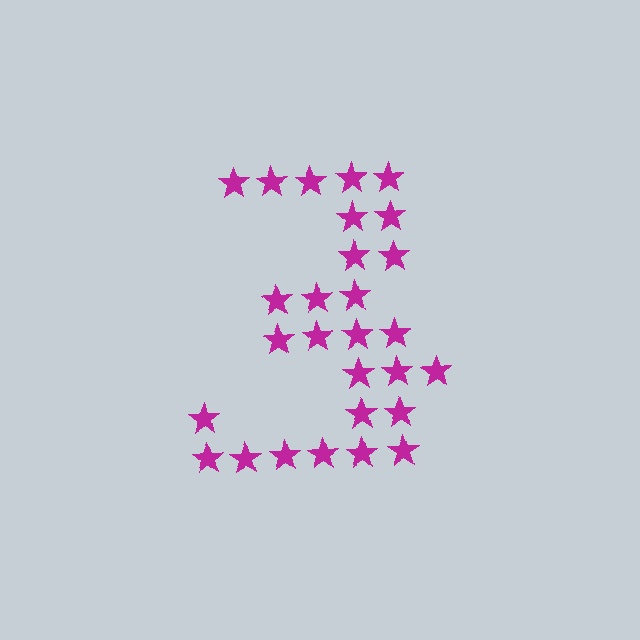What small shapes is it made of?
It is made of small stars.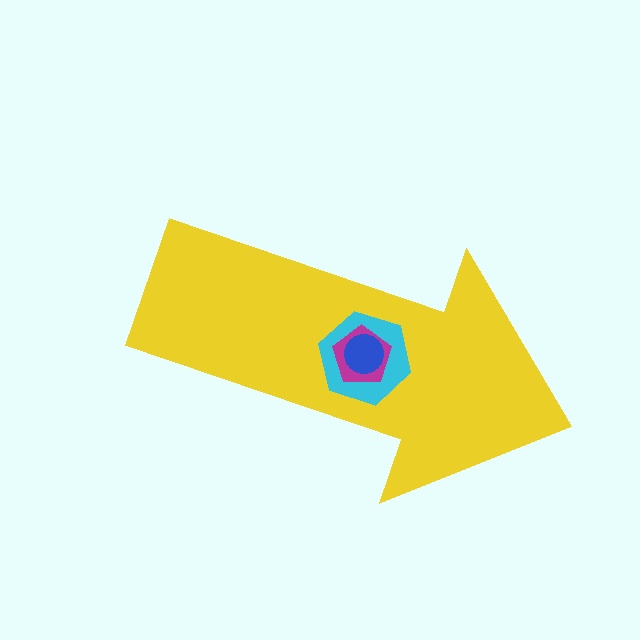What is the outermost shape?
The yellow arrow.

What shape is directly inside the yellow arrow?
The cyan hexagon.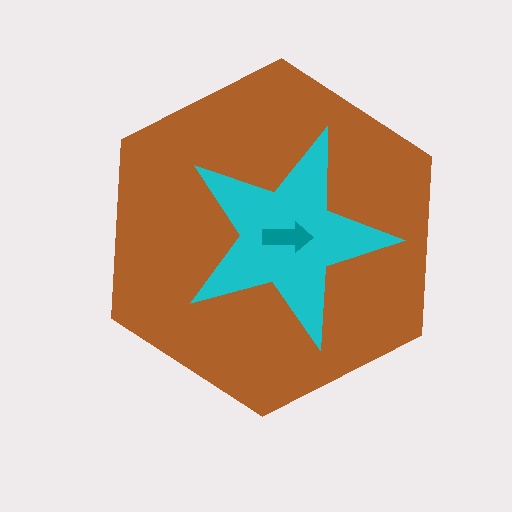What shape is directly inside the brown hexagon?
The cyan star.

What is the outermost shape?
The brown hexagon.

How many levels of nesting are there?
3.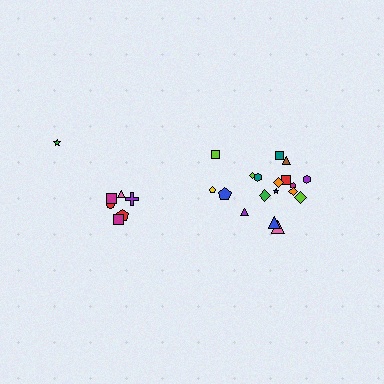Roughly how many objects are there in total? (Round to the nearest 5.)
Roughly 25 objects in total.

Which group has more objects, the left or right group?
The right group.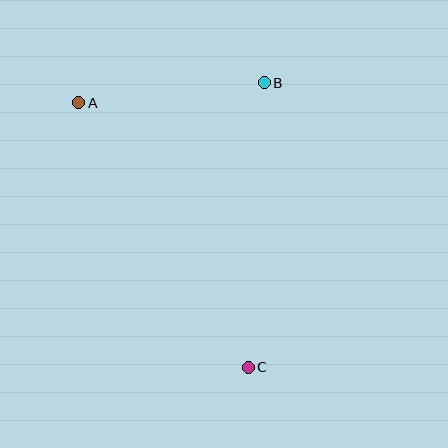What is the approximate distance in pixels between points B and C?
The distance between B and C is approximately 285 pixels.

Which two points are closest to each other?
Points A and B are closest to each other.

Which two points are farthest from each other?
Points A and C are farthest from each other.